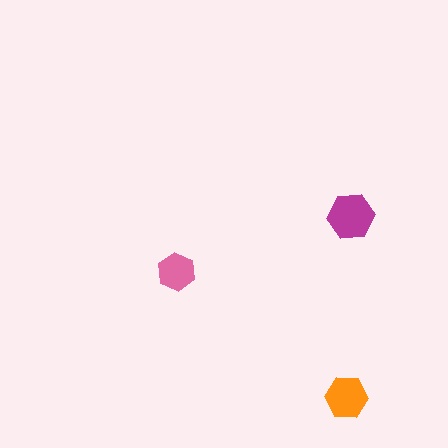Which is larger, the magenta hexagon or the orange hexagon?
The magenta one.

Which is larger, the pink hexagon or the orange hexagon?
The orange one.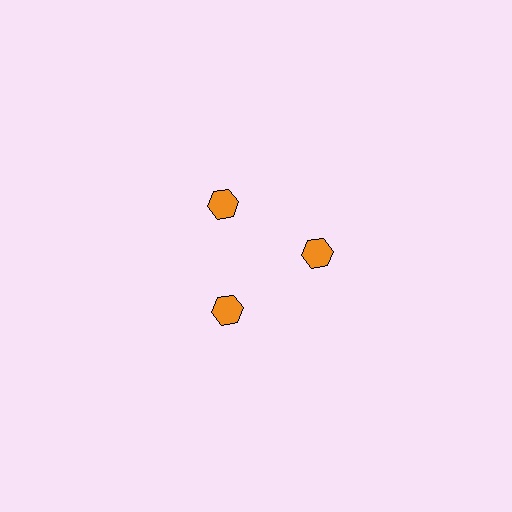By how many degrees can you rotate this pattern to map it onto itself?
The pattern maps onto itself every 120 degrees of rotation.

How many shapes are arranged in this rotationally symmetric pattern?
There are 3 shapes, arranged in 3 groups of 1.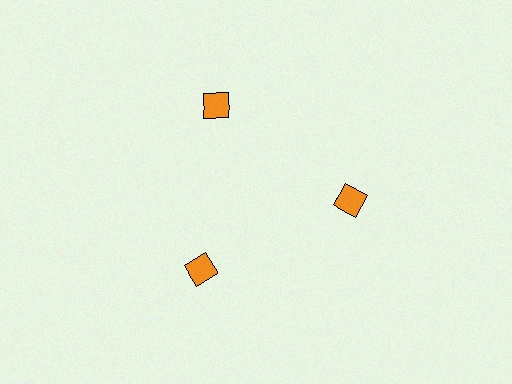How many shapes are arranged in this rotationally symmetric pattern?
There are 3 shapes, arranged in 3 groups of 1.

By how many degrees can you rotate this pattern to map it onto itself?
The pattern maps onto itself every 120 degrees of rotation.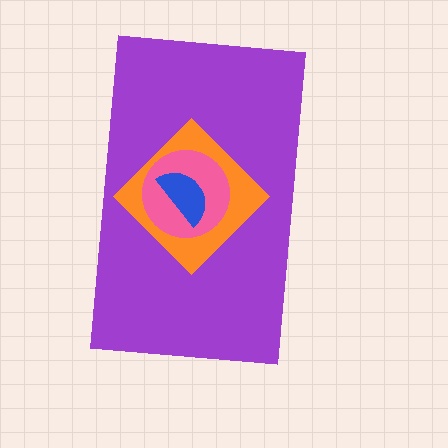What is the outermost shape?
The purple rectangle.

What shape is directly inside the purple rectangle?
The orange diamond.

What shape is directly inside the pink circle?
The blue semicircle.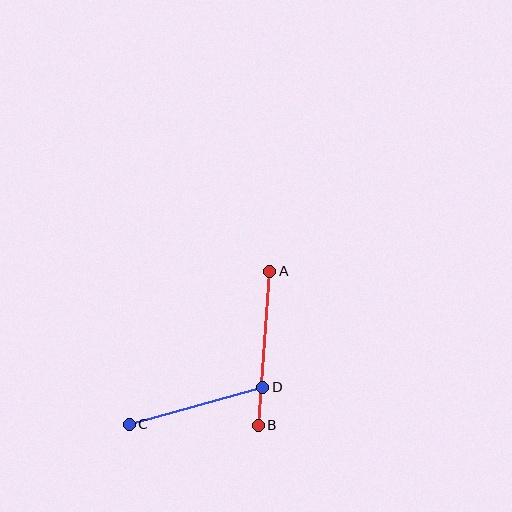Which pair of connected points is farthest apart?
Points A and B are farthest apart.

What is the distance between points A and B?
The distance is approximately 154 pixels.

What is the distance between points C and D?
The distance is approximately 138 pixels.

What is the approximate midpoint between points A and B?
The midpoint is at approximately (264, 348) pixels.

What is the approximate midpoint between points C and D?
The midpoint is at approximately (196, 406) pixels.